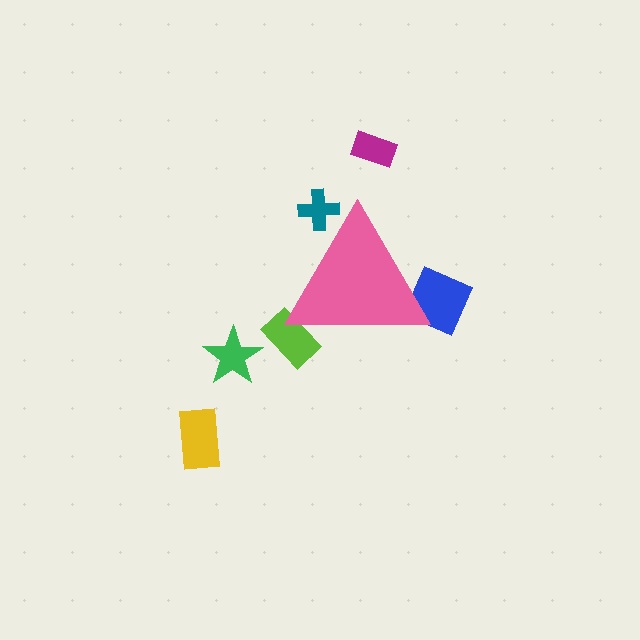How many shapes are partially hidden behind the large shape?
3 shapes are partially hidden.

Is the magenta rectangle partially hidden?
No, the magenta rectangle is fully visible.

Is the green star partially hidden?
No, the green star is fully visible.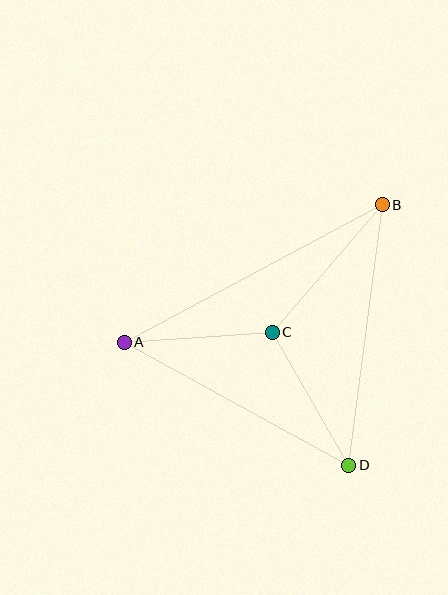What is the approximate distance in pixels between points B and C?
The distance between B and C is approximately 169 pixels.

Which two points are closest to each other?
Points A and C are closest to each other.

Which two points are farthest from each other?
Points A and B are farthest from each other.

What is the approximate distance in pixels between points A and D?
The distance between A and D is approximately 256 pixels.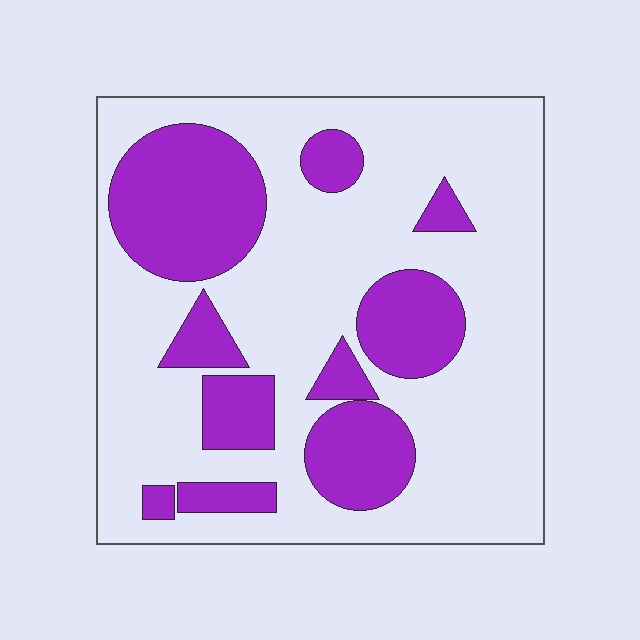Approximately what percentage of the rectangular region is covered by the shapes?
Approximately 30%.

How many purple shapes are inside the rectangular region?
10.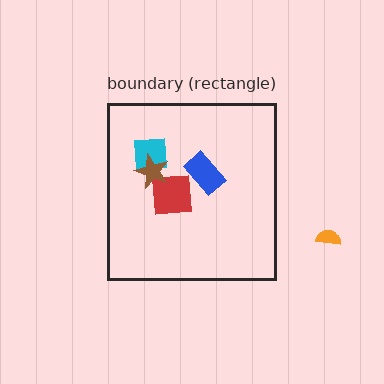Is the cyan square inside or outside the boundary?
Inside.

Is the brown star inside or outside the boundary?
Inside.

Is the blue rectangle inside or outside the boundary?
Inside.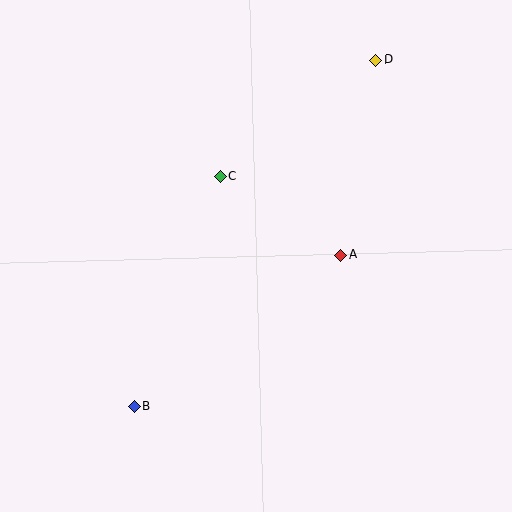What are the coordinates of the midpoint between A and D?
The midpoint between A and D is at (358, 158).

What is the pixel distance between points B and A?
The distance between B and A is 256 pixels.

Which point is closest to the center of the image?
Point A at (341, 255) is closest to the center.